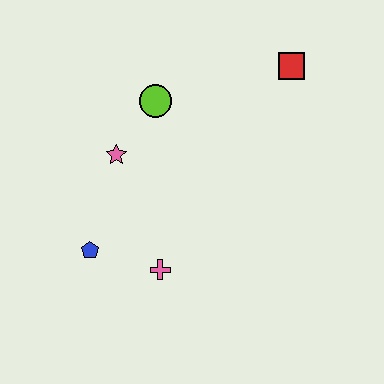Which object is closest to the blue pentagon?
The pink cross is closest to the blue pentagon.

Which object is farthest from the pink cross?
The red square is farthest from the pink cross.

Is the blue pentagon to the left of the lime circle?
Yes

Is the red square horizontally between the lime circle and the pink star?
No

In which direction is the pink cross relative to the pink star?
The pink cross is below the pink star.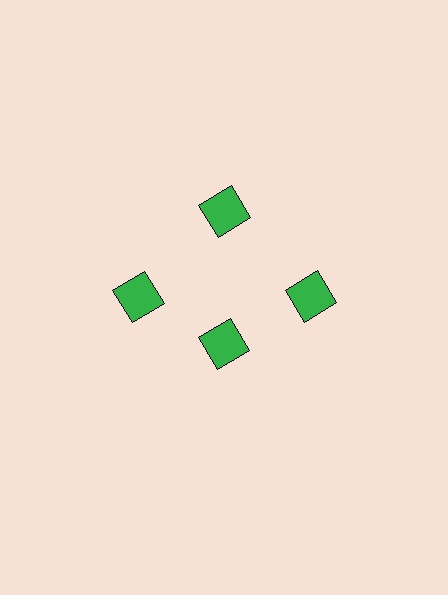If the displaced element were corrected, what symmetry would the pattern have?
It would have 4-fold rotational symmetry — the pattern would map onto itself every 90 degrees.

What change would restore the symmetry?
The symmetry would be restored by moving it outward, back onto the ring so that all 4 squares sit at equal angles and equal distance from the center.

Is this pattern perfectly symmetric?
No. The 4 green squares are arranged in a ring, but one element near the 6 o'clock position is pulled inward toward the center, breaking the 4-fold rotational symmetry.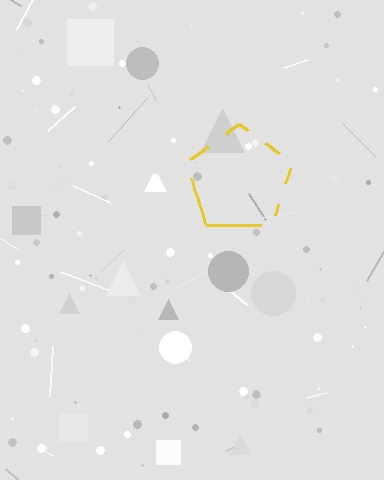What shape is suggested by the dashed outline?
The dashed outline suggests a pentagon.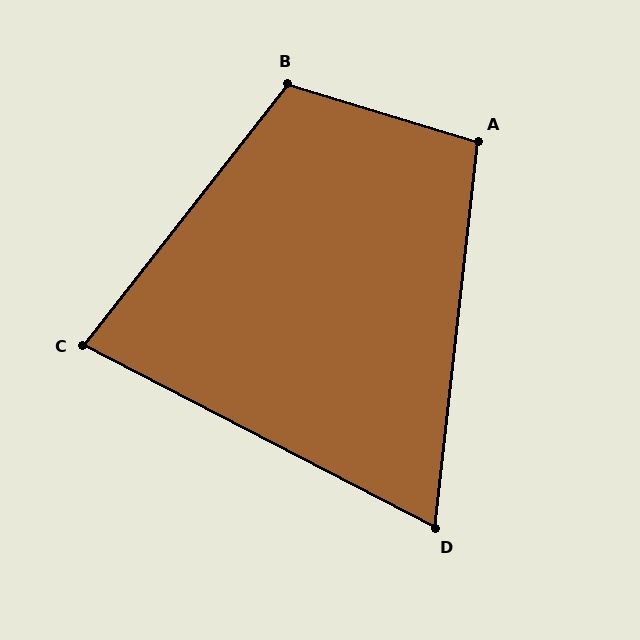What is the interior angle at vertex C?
Approximately 79 degrees (acute).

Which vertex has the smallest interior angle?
D, at approximately 69 degrees.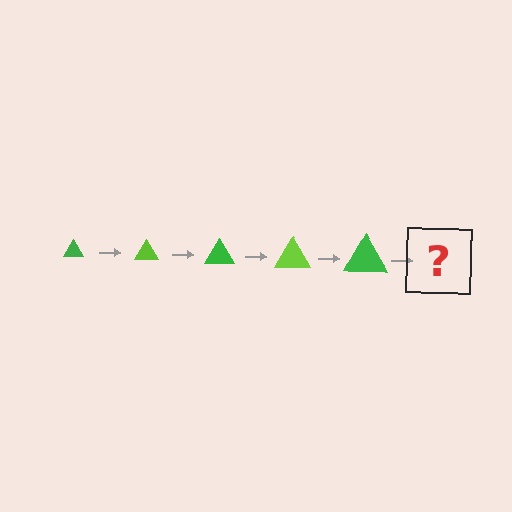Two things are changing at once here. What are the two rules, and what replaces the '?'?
The two rules are that the triangle grows larger each step and the color cycles through green and lime. The '?' should be a lime triangle, larger than the previous one.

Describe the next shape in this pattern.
It should be a lime triangle, larger than the previous one.